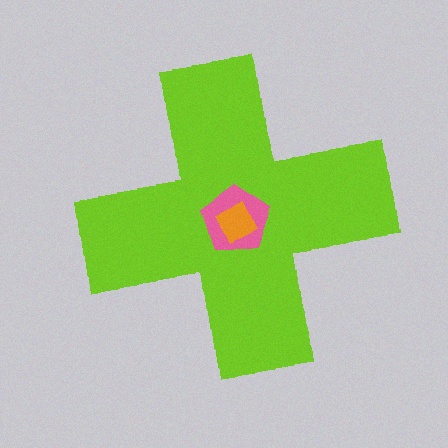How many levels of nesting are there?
3.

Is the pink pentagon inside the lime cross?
Yes.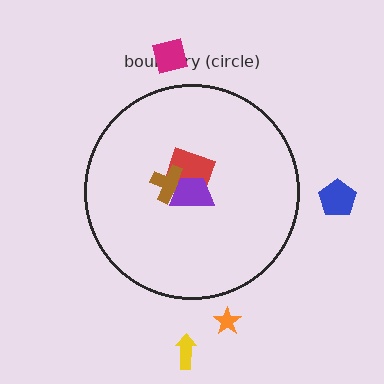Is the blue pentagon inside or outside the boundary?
Outside.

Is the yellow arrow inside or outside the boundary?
Outside.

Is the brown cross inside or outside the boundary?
Inside.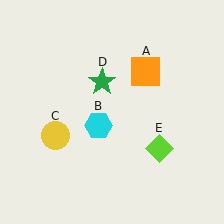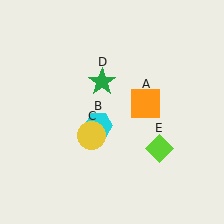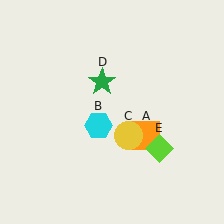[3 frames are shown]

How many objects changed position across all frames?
2 objects changed position: orange square (object A), yellow circle (object C).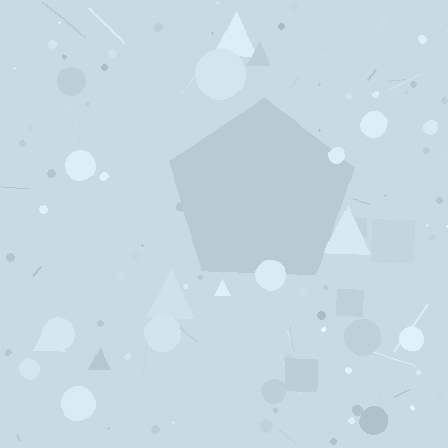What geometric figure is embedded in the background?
A pentagon is embedded in the background.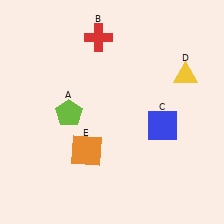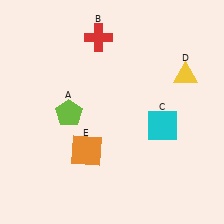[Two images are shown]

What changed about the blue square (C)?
In Image 1, C is blue. In Image 2, it changed to cyan.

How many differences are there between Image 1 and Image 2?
There is 1 difference between the two images.